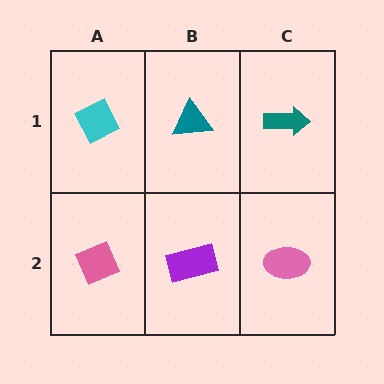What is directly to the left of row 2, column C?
A purple rectangle.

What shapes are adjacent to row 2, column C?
A teal arrow (row 1, column C), a purple rectangle (row 2, column B).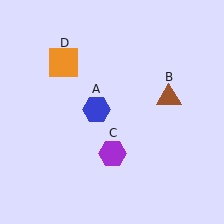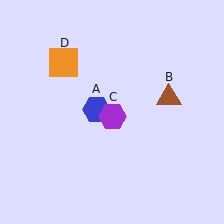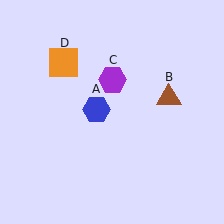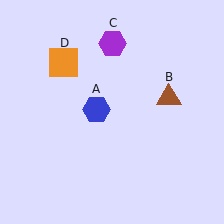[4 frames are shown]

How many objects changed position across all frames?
1 object changed position: purple hexagon (object C).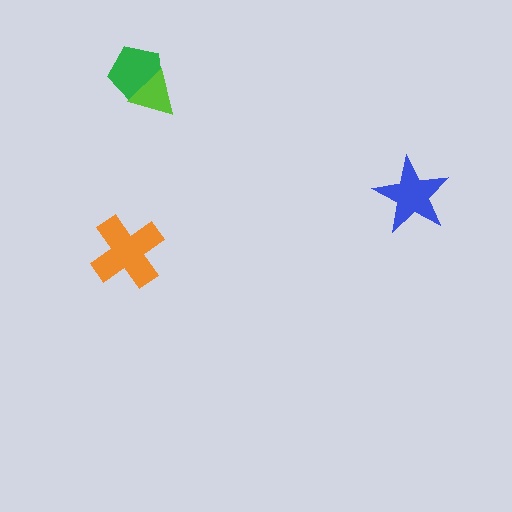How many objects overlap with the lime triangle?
1 object overlaps with the lime triangle.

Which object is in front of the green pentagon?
The lime triangle is in front of the green pentagon.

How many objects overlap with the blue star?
0 objects overlap with the blue star.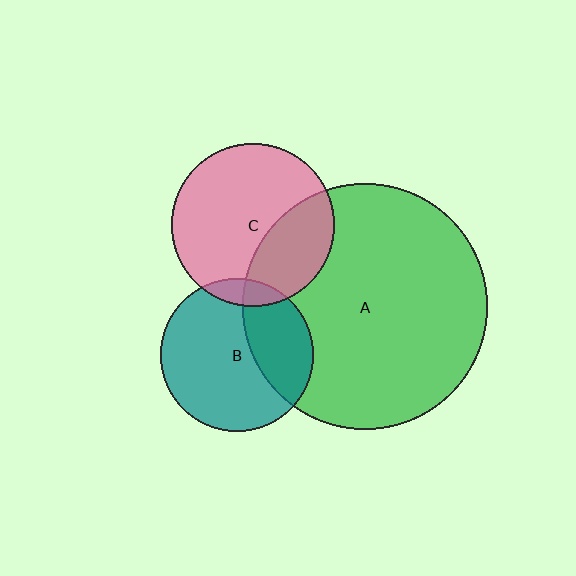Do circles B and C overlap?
Yes.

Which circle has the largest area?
Circle A (green).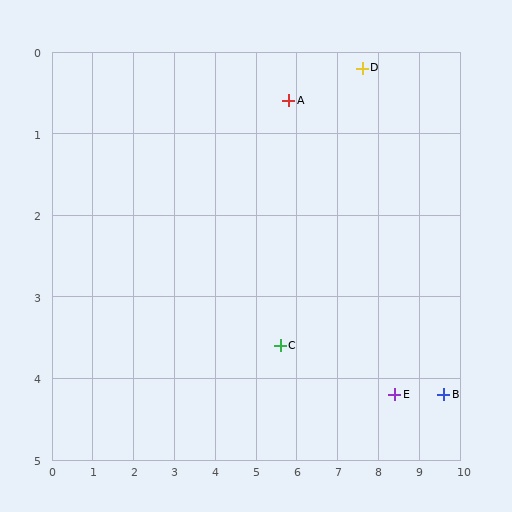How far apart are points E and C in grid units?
Points E and C are about 2.9 grid units apart.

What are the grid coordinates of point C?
Point C is at approximately (5.6, 3.6).